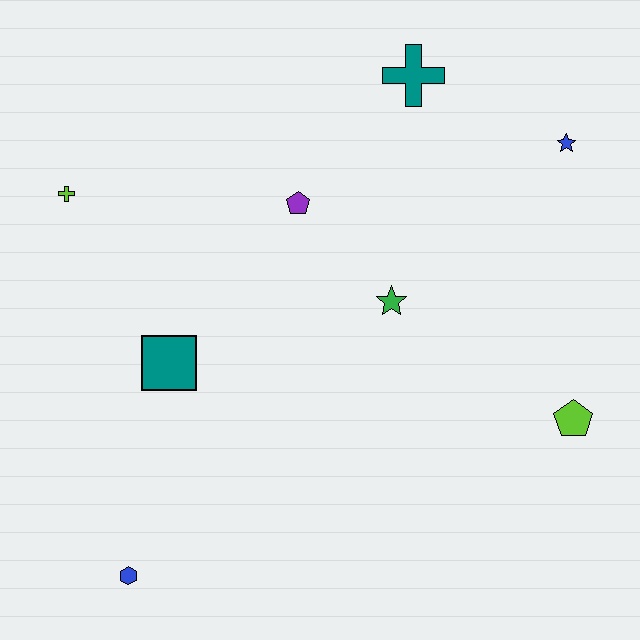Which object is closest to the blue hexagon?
The teal square is closest to the blue hexagon.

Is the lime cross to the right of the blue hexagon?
No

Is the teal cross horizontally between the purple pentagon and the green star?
No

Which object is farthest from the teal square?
The blue star is farthest from the teal square.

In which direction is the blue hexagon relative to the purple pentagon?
The blue hexagon is below the purple pentagon.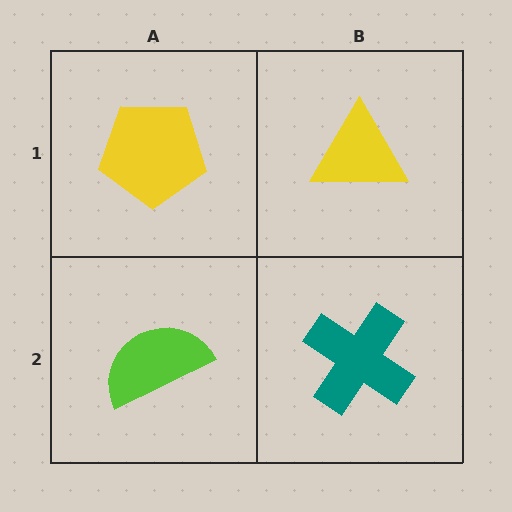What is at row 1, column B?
A yellow triangle.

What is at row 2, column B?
A teal cross.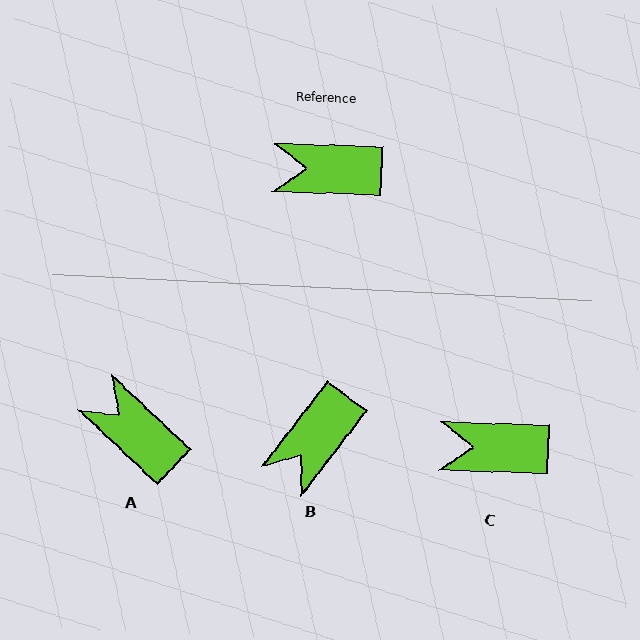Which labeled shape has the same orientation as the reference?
C.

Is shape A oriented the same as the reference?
No, it is off by about 42 degrees.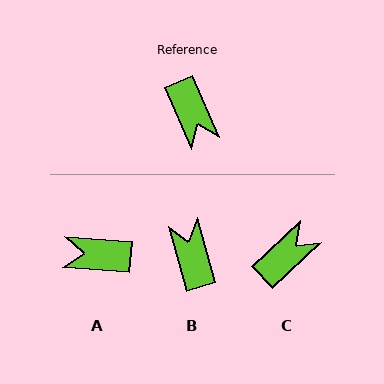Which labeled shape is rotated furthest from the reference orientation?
B, about 173 degrees away.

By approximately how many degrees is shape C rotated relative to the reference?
Approximately 111 degrees counter-clockwise.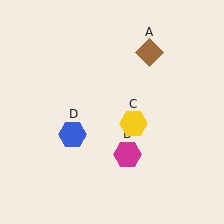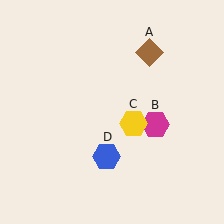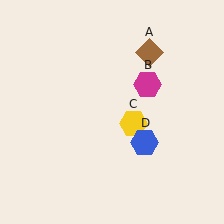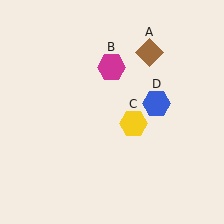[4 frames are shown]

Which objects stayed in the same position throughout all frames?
Brown diamond (object A) and yellow hexagon (object C) remained stationary.